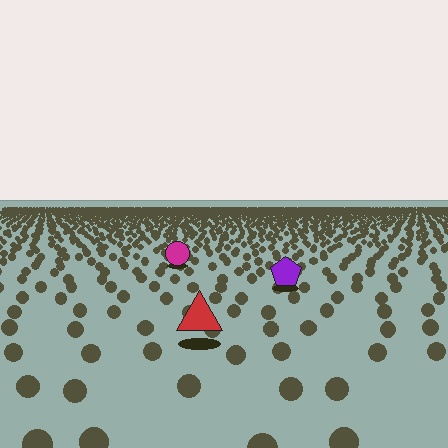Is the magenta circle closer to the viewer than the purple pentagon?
No. The purple pentagon is closer — you can tell from the texture gradient: the ground texture is coarser near it.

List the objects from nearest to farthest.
From nearest to farthest: the red triangle, the purple pentagon, the magenta circle.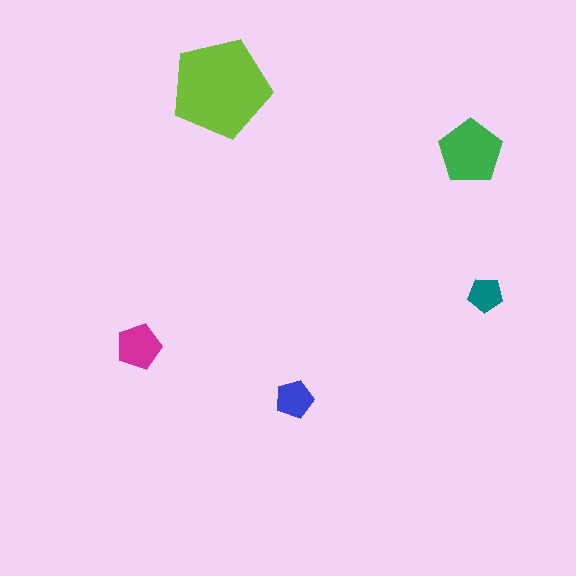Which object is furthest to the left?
The magenta pentagon is leftmost.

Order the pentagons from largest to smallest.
the lime one, the green one, the magenta one, the blue one, the teal one.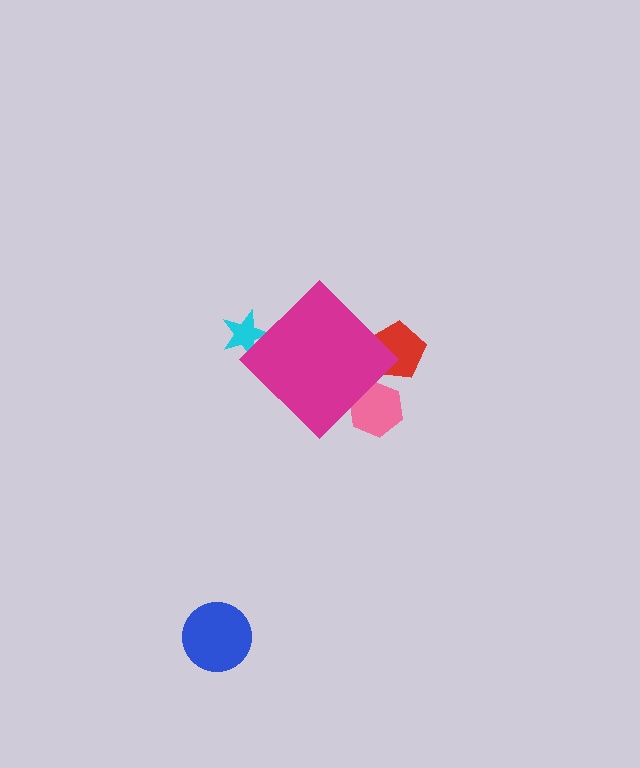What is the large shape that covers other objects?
A magenta diamond.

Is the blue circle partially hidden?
No, the blue circle is fully visible.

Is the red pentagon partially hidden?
Yes, the red pentagon is partially hidden behind the magenta diamond.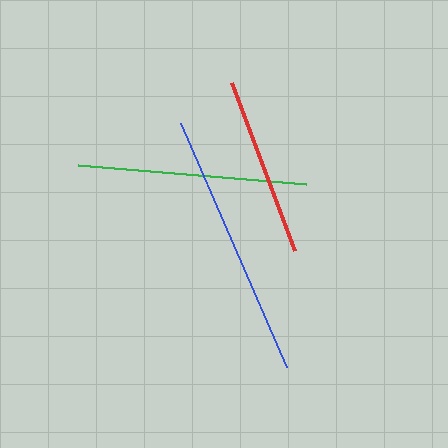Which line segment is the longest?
The blue line is the longest at approximately 266 pixels.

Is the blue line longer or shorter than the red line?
The blue line is longer than the red line.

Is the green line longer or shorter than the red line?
The green line is longer than the red line.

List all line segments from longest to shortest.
From longest to shortest: blue, green, red.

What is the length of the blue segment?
The blue segment is approximately 266 pixels long.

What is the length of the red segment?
The red segment is approximately 179 pixels long.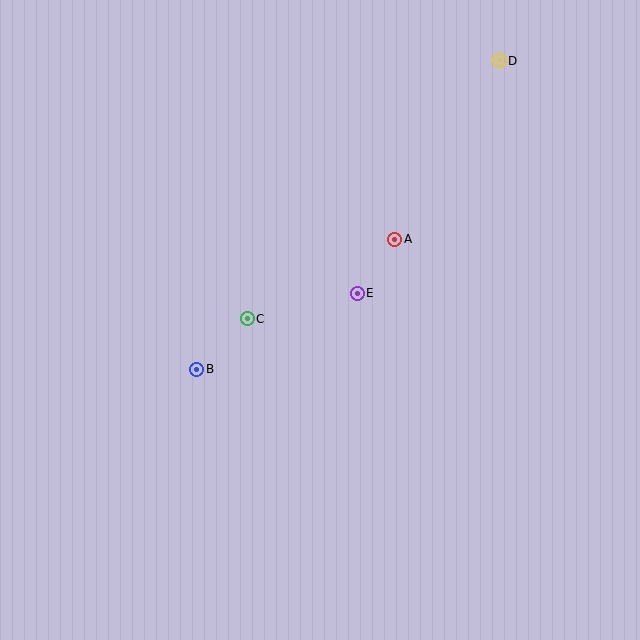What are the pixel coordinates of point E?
Point E is at (357, 293).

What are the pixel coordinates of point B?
Point B is at (197, 369).